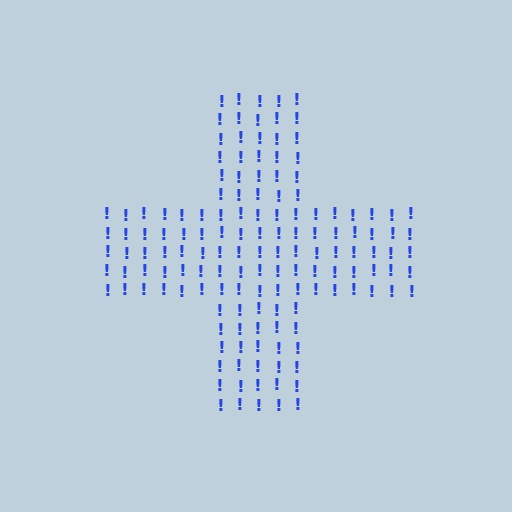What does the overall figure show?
The overall figure shows a cross.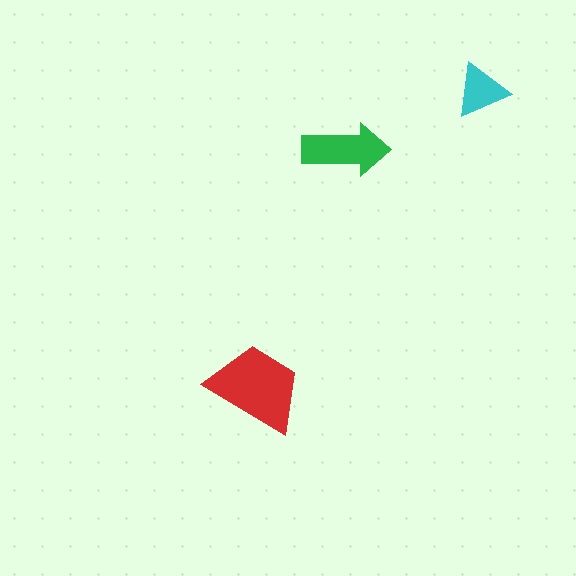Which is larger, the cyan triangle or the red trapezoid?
The red trapezoid.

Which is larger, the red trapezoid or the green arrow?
The red trapezoid.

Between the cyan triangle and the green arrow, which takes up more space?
The green arrow.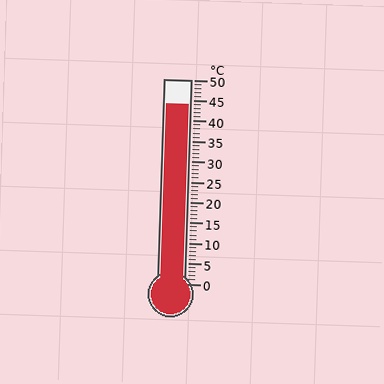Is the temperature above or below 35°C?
The temperature is above 35°C.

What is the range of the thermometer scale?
The thermometer scale ranges from 0°C to 50°C.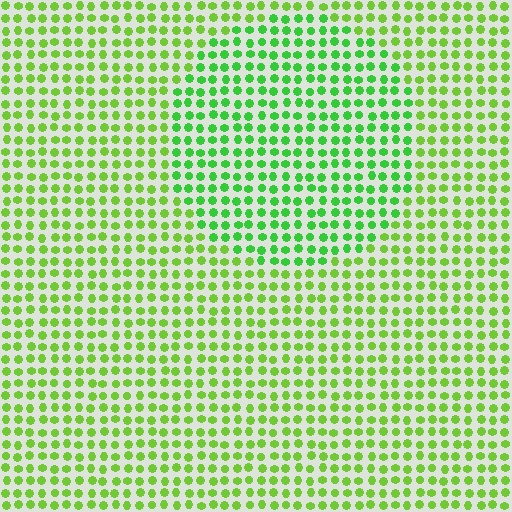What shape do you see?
I see a circle.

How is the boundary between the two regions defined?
The boundary is defined purely by a slight shift in hue (about 25 degrees). Spacing, size, and orientation are identical on both sides.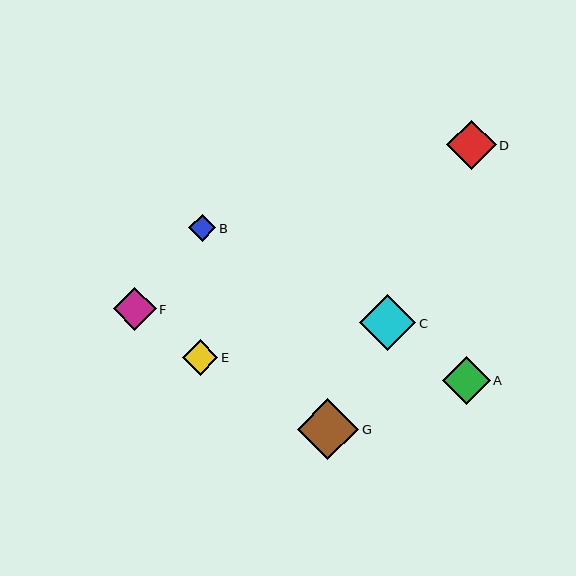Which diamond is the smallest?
Diamond B is the smallest with a size of approximately 27 pixels.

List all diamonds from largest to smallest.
From largest to smallest: G, C, D, A, F, E, B.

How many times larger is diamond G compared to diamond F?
Diamond G is approximately 1.4 times the size of diamond F.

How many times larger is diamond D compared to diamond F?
Diamond D is approximately 1.2 times the size of diamond F.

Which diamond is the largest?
Diamond G is the largest with a size of approximately 61 pixels.